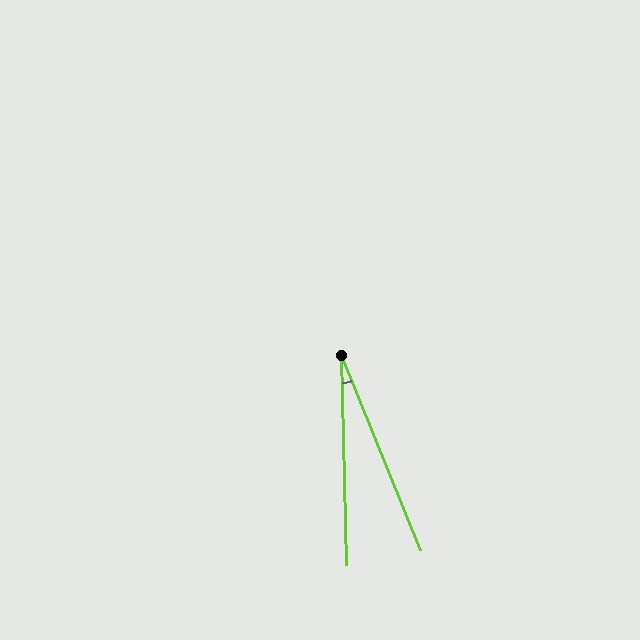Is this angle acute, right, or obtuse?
It is acute.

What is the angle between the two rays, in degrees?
Approximately 21 degrees.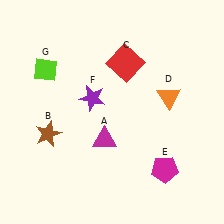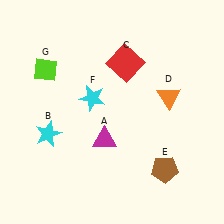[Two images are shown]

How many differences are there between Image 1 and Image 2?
There are 3 differences between the two images.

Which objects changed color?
B changed from brown to cyan. E changed from magenta to brown. F changed from purple to cyan.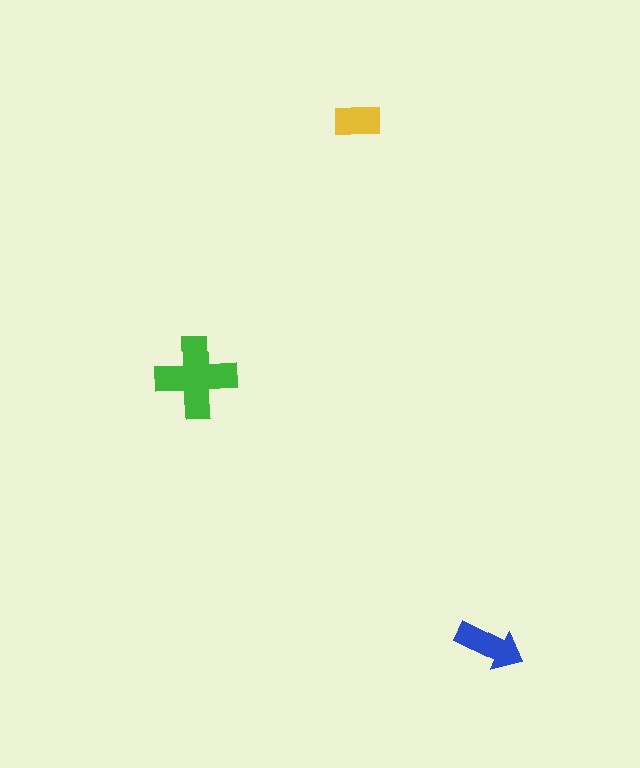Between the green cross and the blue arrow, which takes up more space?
The green cross.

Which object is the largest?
The green cross.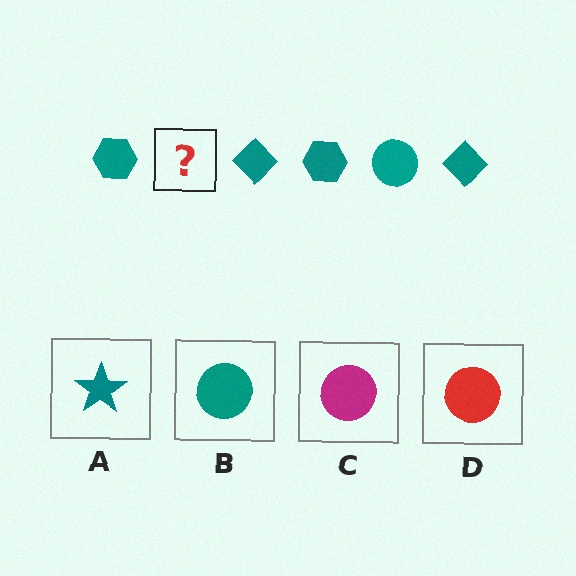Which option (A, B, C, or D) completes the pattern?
B.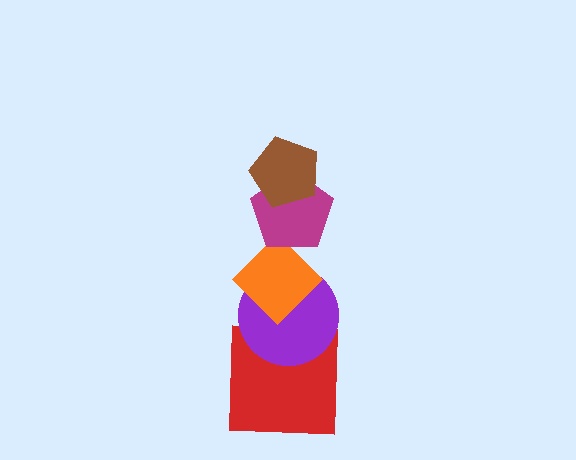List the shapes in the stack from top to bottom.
From top to bottom: the brown pentagon, the magenta pentagon, the orange diamond, the purple circle, the red square.